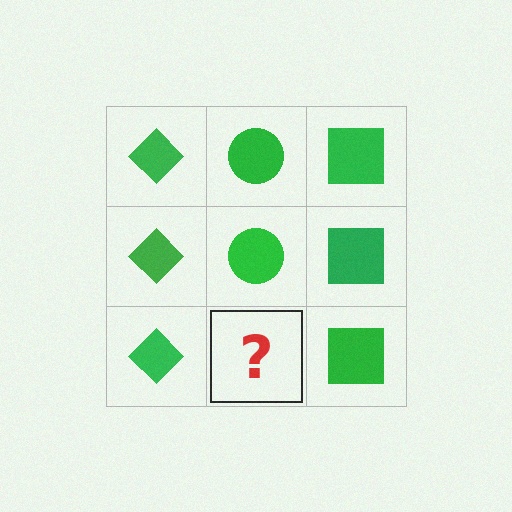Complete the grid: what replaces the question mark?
The question mark should be replaced with a green circle.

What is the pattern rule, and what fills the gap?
The rule is that each column has a consistent shape. The gap should be filled with a green circle.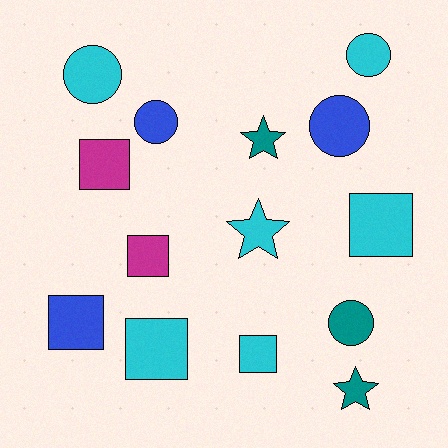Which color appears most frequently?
Cyan, with 6 objects.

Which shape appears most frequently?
Square, with 6 objects.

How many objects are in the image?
There are 14 objects.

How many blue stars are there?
There are no blue stars.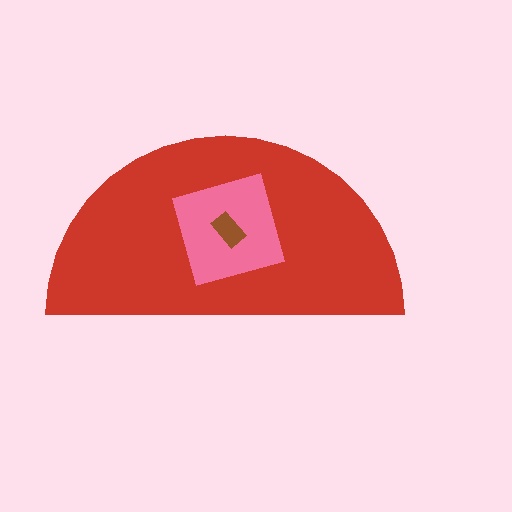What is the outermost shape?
The red semicircle.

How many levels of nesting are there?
3.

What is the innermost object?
The brown rectangle.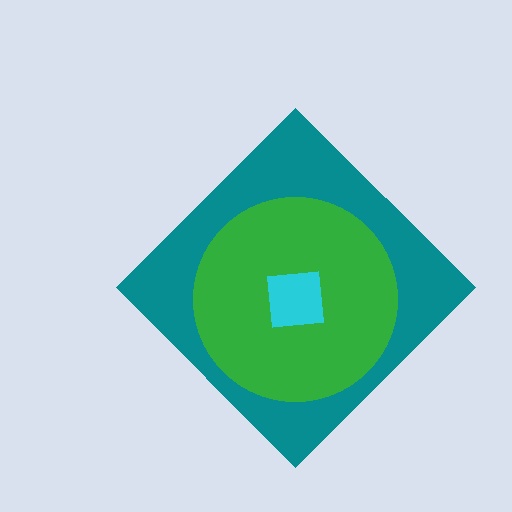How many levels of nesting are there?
3.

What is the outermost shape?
The teal diamond.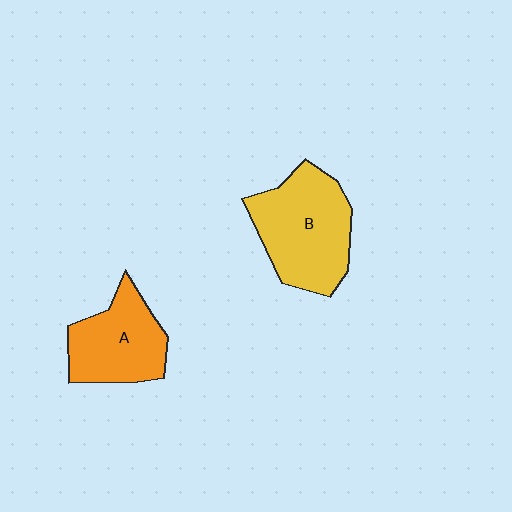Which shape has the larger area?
Shape B (yellow).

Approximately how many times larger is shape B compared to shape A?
Approximately 1.3 times.